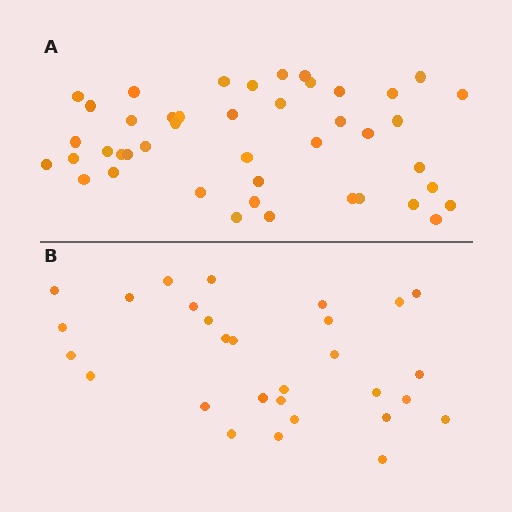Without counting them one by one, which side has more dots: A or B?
Region A (the top region) has more dots.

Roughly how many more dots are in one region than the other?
Region A has approximately 15 more dots than region B.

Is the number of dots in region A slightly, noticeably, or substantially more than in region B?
Region A has substantially more. The ratio is roughly 1.5 to 1.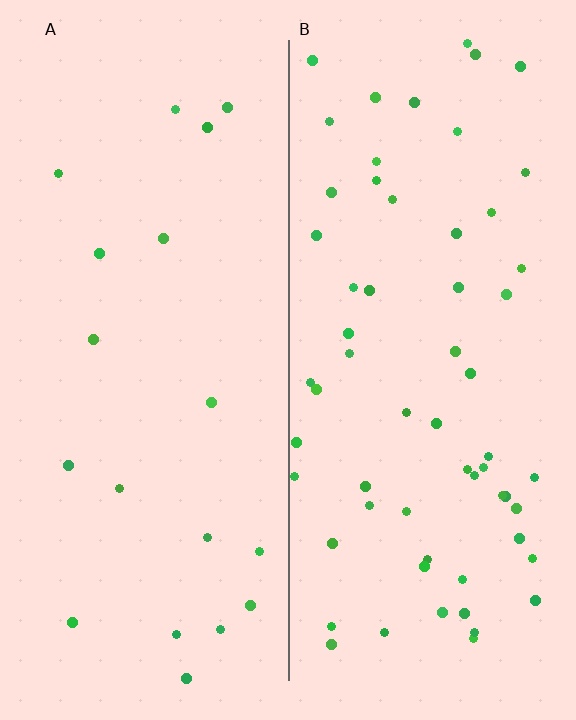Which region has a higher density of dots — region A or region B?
B (the right).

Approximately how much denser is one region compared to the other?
Approximately 3.3× — region B over region A.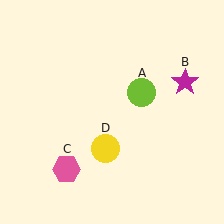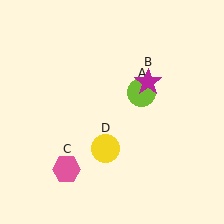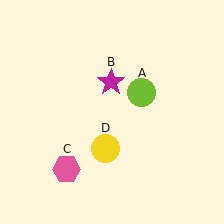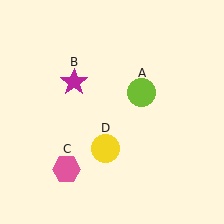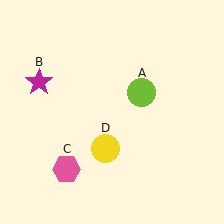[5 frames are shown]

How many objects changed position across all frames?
1 object changed position: magenta star (object B).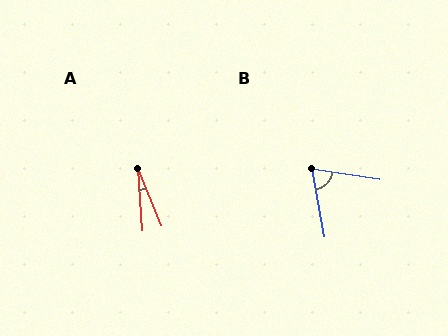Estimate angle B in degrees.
Approximately 71 degrees.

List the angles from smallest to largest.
A (18°), B (71°).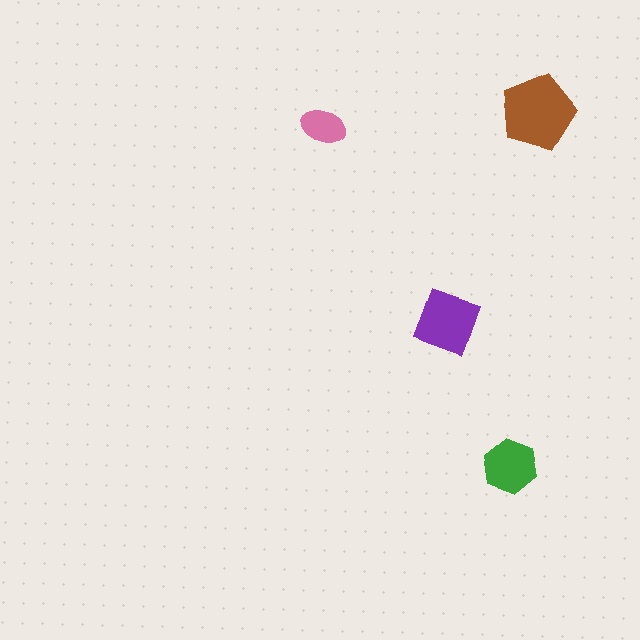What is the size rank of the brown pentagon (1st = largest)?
1st.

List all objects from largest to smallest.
The brown pentagon, the purple diamond, the green hexagon, the pink ellipse.